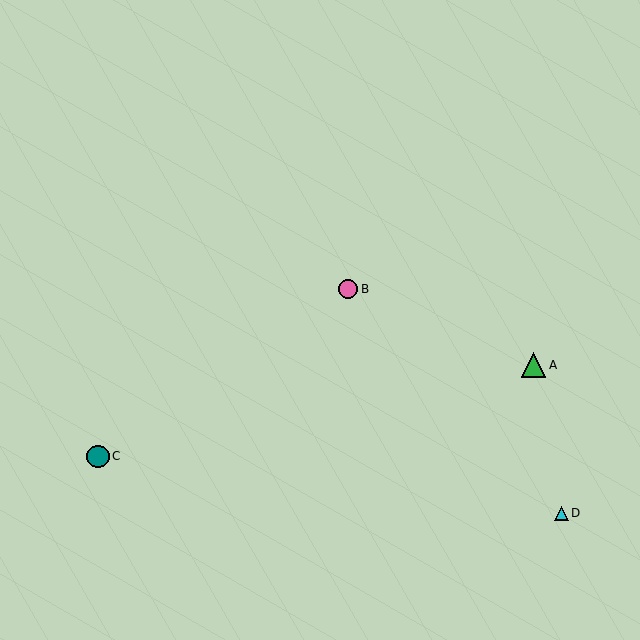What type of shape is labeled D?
Shape D is a cyan triangle.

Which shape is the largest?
The green triangle (labeled A) is the largest.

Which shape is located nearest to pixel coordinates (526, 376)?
The green triangle (labeled A) at (534, 365) is nearest to that location.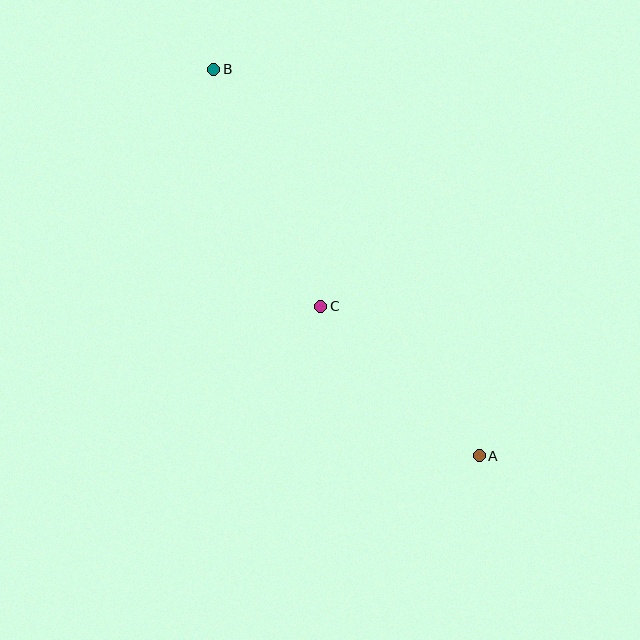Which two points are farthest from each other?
Points A and B are farthest from each other.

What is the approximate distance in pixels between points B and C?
The distance between B and C is approximately 260 pixels.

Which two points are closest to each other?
Points A and C are closest to each other.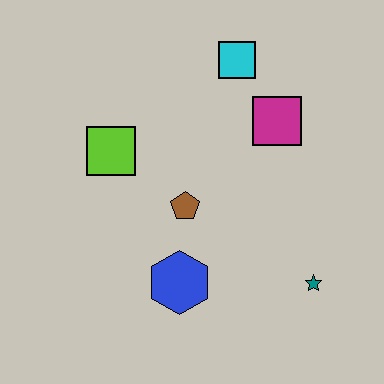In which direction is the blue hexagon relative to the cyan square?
The blue hexagon is below the cyan square.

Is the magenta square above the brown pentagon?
Yes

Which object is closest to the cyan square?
The magenta square is closest to the cyan square.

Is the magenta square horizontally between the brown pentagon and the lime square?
No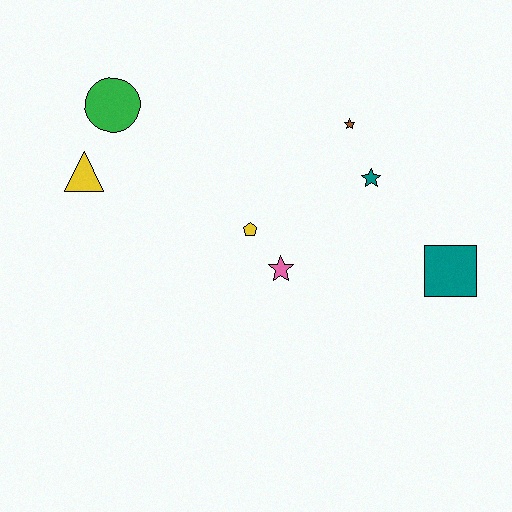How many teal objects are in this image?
There are 2 teal objects.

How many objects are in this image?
There are 7 objects.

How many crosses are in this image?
There are no crosses.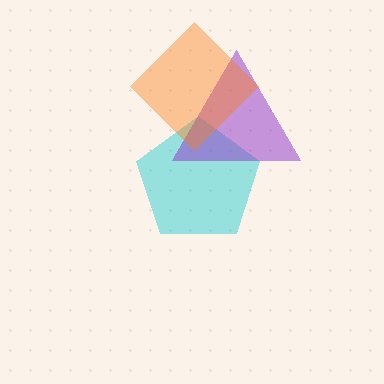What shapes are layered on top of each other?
The layered shapes are: a cyan pentagon, a purple triangle, an orange diamond.